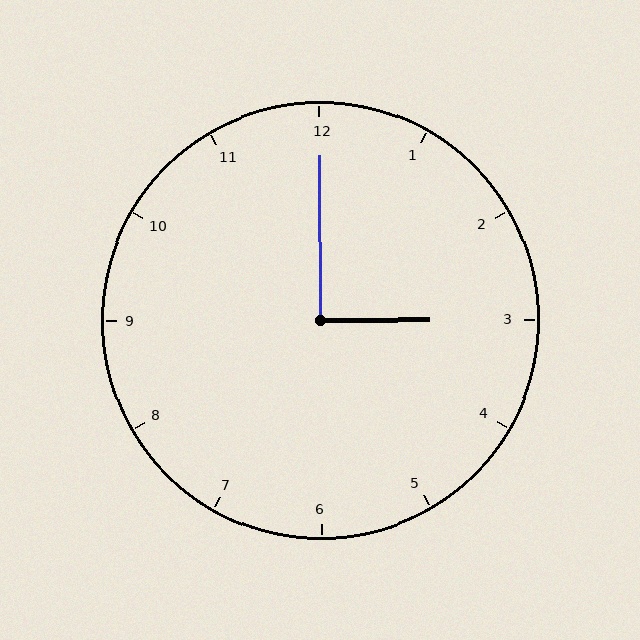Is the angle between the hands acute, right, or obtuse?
It is right.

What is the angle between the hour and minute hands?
Approximately 90 degrees.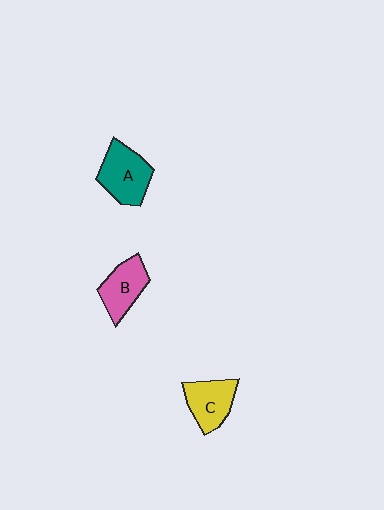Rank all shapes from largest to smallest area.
From largest to smallest: A (teal), C (yellow), B (pink).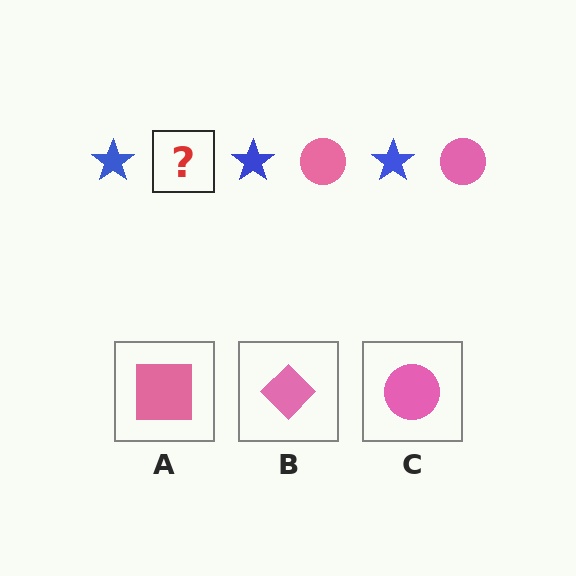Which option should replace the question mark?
Option C.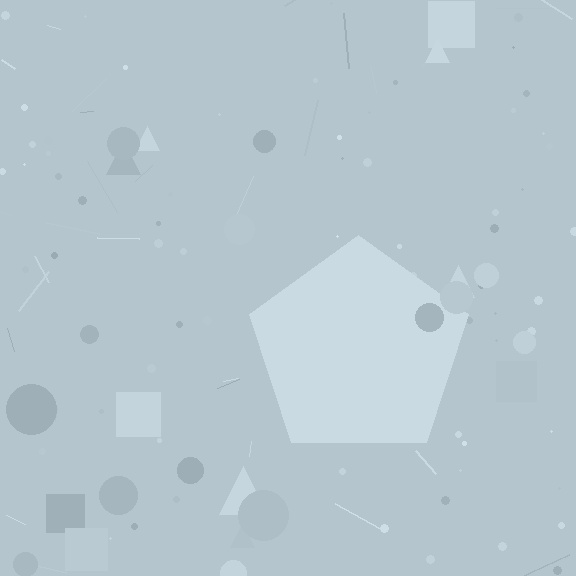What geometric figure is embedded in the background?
A pentagon is embedded in the background.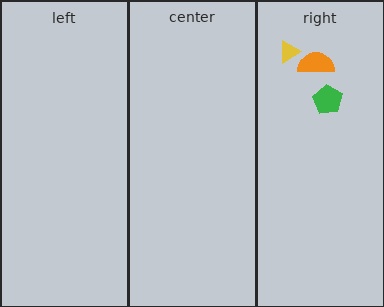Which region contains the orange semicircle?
The right region.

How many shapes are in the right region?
3.